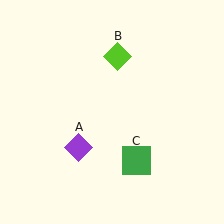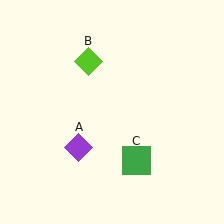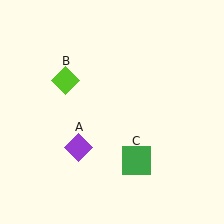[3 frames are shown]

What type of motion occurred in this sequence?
The lime diamond (object B) rotated counterclockwise around the center of the scene.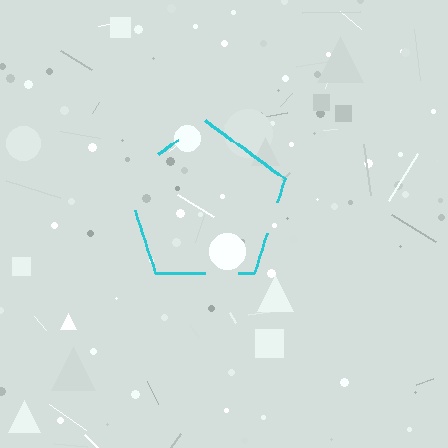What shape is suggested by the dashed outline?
The dashed outline suggests a pentagon.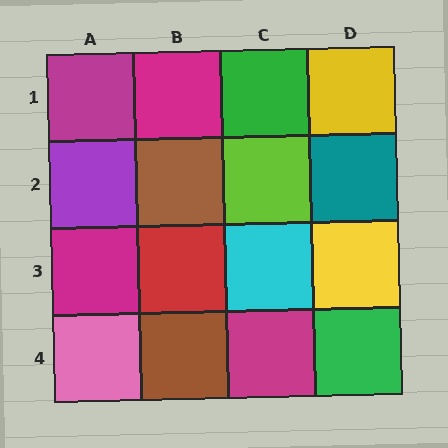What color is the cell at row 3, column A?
Magenta.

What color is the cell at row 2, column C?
Lime.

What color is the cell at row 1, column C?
Green.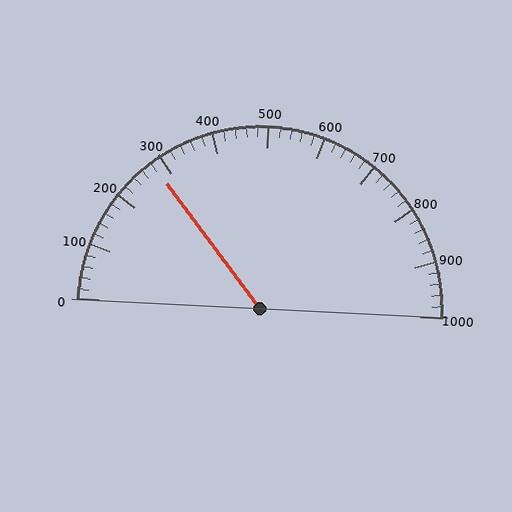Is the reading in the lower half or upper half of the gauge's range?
The reading is in the lower half of the range (0 to 1000).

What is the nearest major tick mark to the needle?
The nearest major tick mark is 300.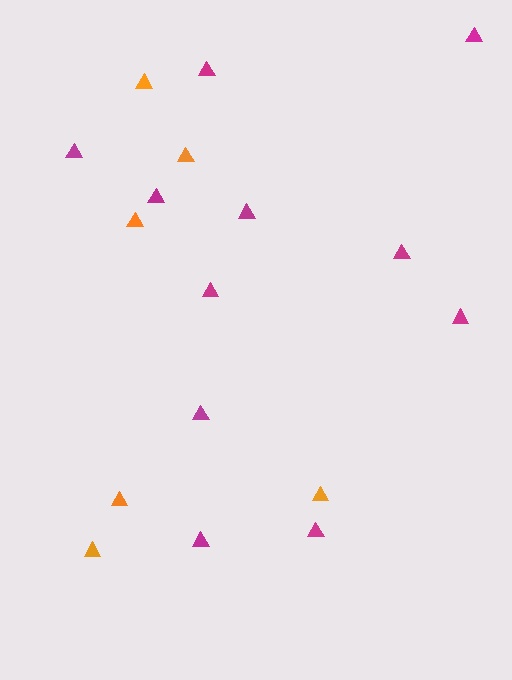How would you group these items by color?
There are 2 groups: one group of magenta triangles (11) and one group of orange triangles (6).